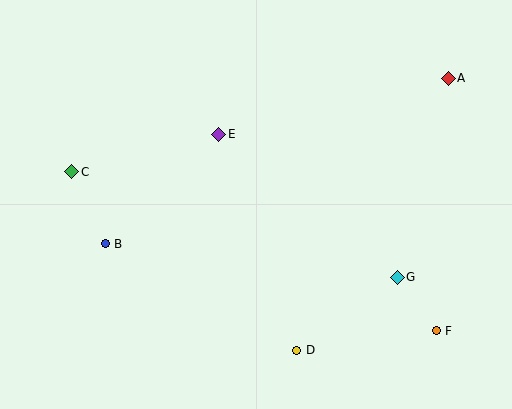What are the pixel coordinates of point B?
Point B is at (105, 244).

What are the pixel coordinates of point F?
Point F is at (436, 331).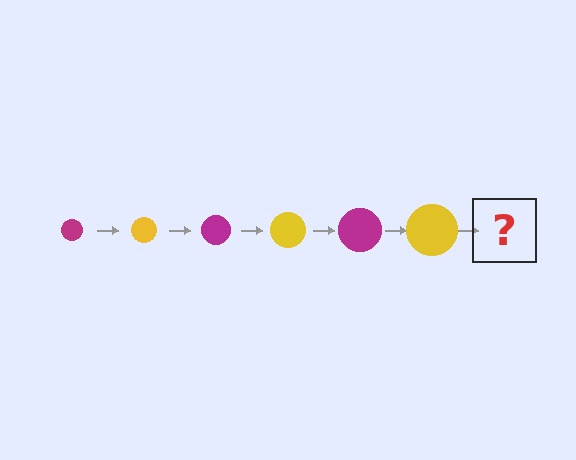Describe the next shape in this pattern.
It should be a magenta circle, larger than the previous one.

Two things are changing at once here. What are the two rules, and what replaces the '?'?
The two rules are that the circle grows larger each step and the color cycles through magenta and yellow. The '?' should be a magenta circle, larger than the previous one.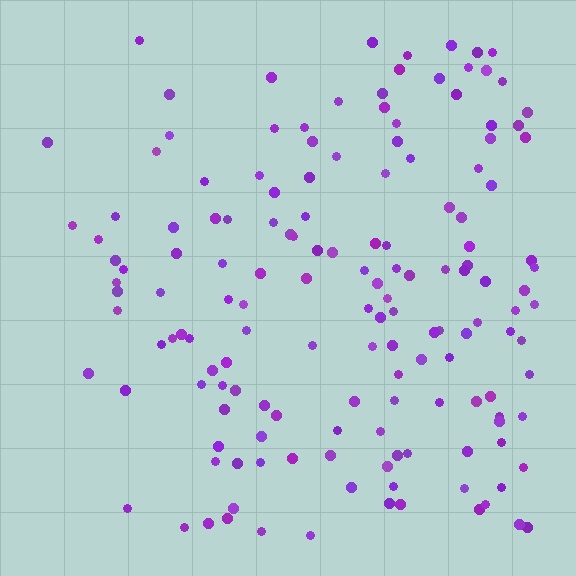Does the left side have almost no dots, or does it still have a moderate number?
Still a moderate number, just noticeably fewer than the right.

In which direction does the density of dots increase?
From left to right, with the right side densest.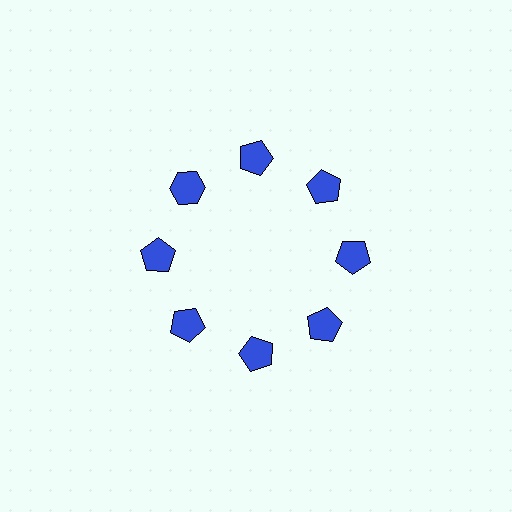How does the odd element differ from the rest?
It has a different shape: hexagon instead of pentagon.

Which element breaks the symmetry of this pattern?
The blue hexagon at roughly the 10 o'clock position breaks the symmetry. All other shapes are blue pentagons.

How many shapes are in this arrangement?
There are 8 shapes arranged in a ring pattern.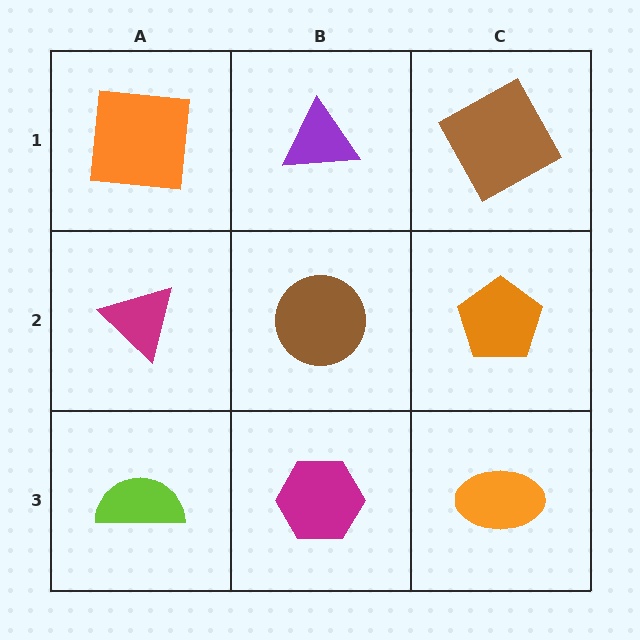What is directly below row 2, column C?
An orange ellipse.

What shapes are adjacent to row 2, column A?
An orange square (row 1, column A), a lime semicircle (row 3, column A), a brown circle (row 2, column B).